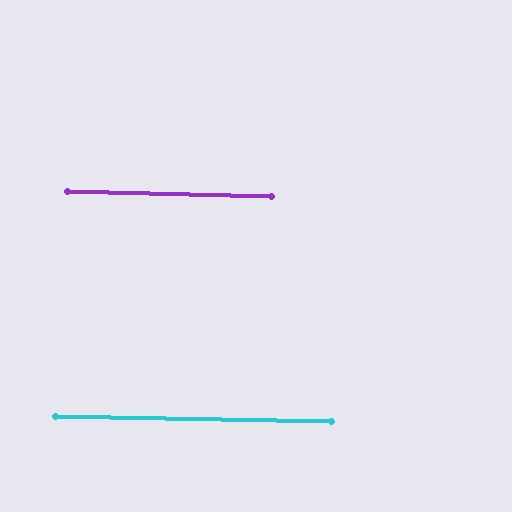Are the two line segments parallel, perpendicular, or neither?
Parallel — their directions differ by only 0.5°.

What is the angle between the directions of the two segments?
Approximately 1 degree.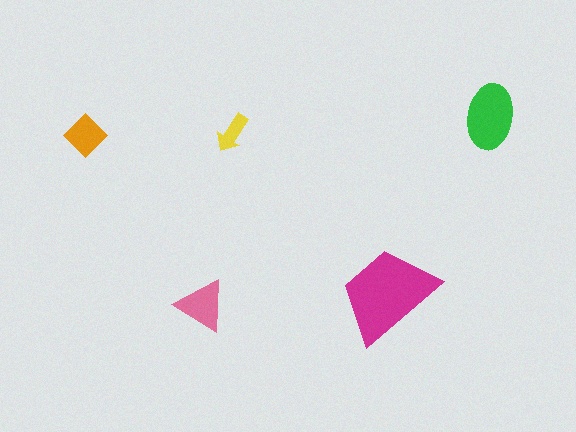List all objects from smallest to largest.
The yellow arrow, the orange diamond, the pink triangle, the green ellipse, the magenta trapezoid.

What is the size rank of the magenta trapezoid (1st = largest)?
1st.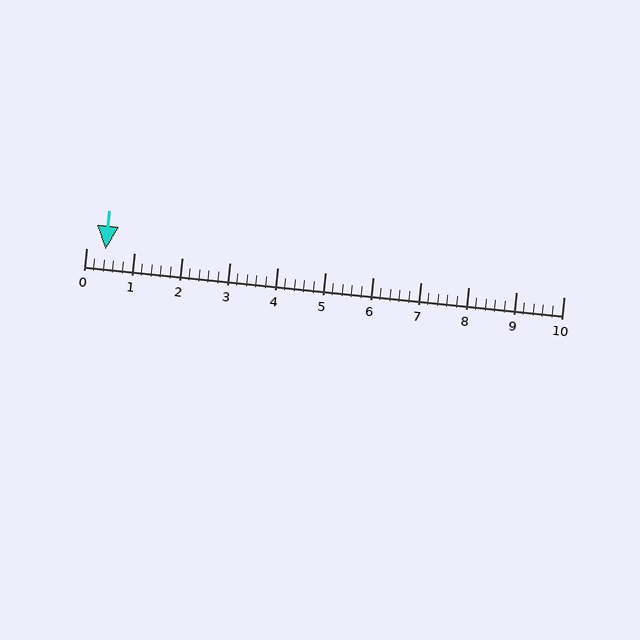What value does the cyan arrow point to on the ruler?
The cyan arrow points to approximately 0.4.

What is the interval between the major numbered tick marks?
The major tick marks are spaced 1 units apart.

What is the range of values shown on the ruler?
The ruler shows values from 0 to 10.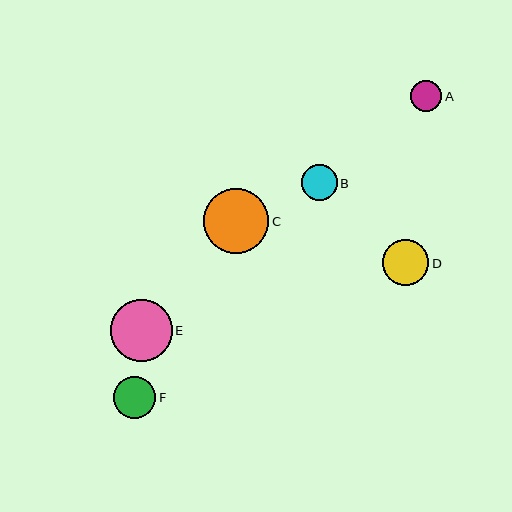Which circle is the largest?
Circle C is the largest with a size of approximately 65 pixels.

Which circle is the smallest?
Circle A is the smallest with a size of approximately 31 pixels.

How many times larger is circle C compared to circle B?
Circle C is approximately 1.8 times the size of circle B.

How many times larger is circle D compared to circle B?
Circle D is approximately 1.3 times the size of circle B.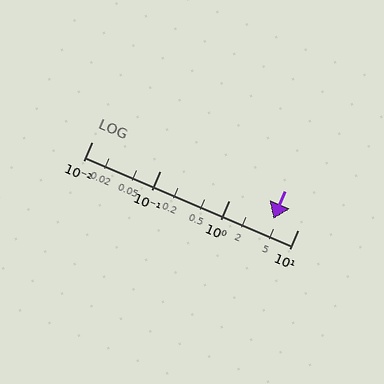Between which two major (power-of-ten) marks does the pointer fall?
The pointer is between 1 and 10.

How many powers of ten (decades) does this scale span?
The scale spans 3 decades, from 0.01 to 10.